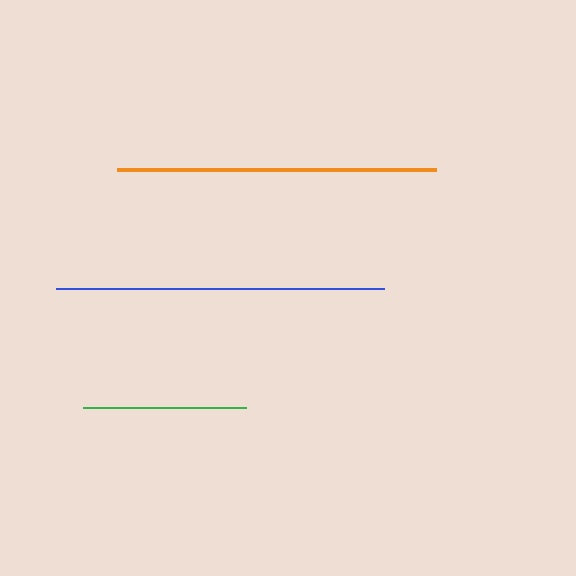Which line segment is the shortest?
The green line is the shortest at approximately 162 pixels.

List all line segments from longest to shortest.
From longest to shortest: blue, orange, green.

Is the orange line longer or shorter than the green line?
The orange line is longer than the green line.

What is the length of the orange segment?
The orange segment is approximately 319 pixels long.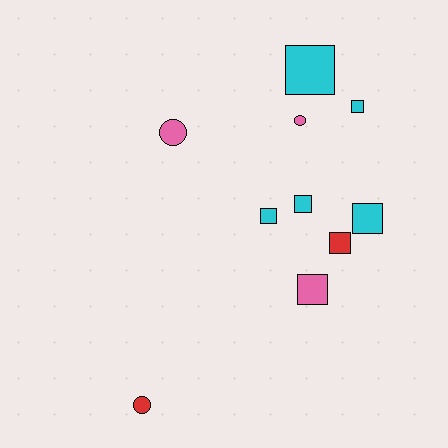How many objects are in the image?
There are 10 objects.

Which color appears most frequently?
Cyan, with 5 objects.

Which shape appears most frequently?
Square, with 7 objects.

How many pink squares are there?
There is 1 pink square.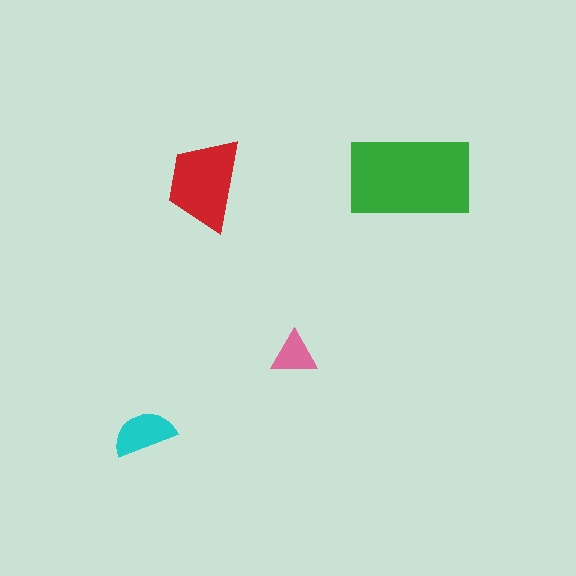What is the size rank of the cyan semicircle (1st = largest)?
3rd.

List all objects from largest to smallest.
The green rectangle, the red trapezoid, the cyan semicircle, the pink triangle.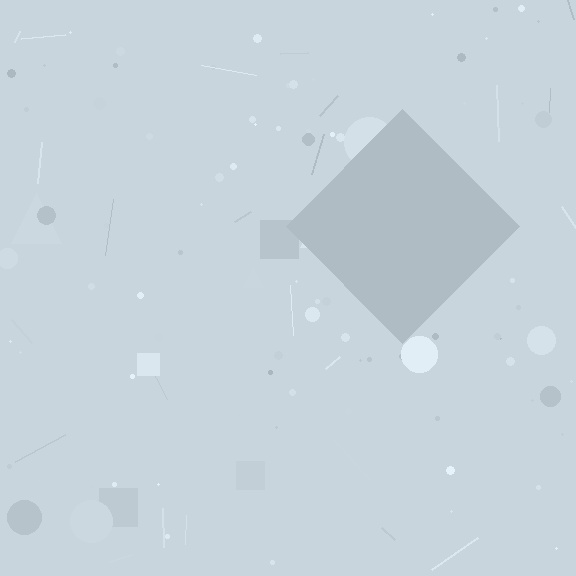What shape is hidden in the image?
A diamond is hidden in the image.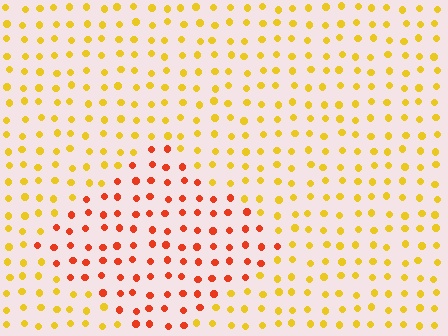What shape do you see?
I see a diamond.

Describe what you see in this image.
The image is filled with small yellow elements in a uniform arrangement. A diamond-shaped region is visible where the elements are tinted to a slightly different hue, forming a subtle color boundary.